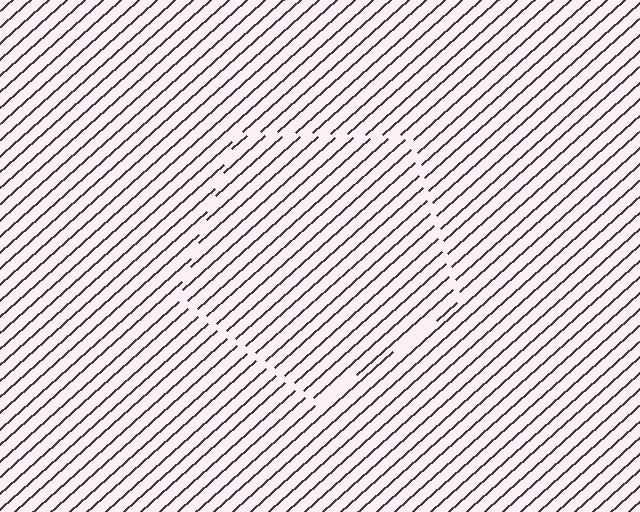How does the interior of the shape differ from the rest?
The interior of the shape contains the same grating, shifted by half a period — the contour is defined by the phase discontinuity where line-ends from the inner and outer gratings abut.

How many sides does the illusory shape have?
5 sides — the line-ends trace a pentagon.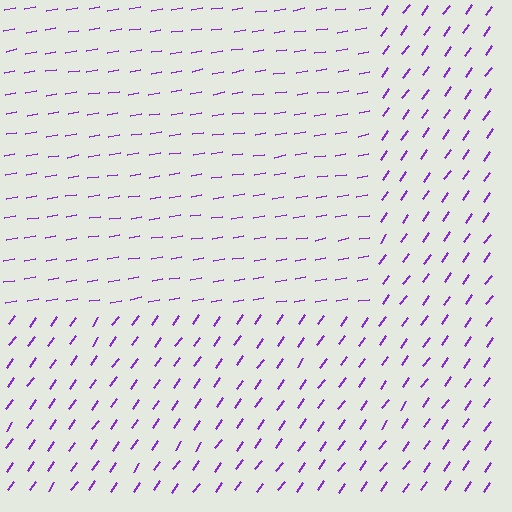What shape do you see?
I see a rectangle.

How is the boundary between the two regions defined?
The boundary is defined purely by a change in line orientation (approximately 45 degrees difference). All lines are the same color and thickness.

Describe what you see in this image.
The image is filled with small purple line segments. A rectangle region in the image has lines oriented differently from the surrounding lines, creating a visible texture boundary.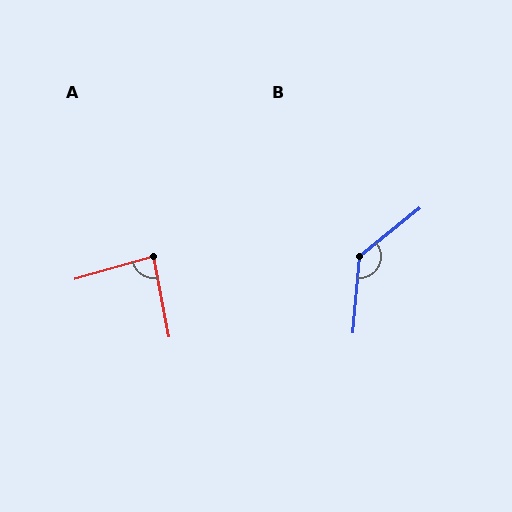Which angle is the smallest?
A, at approximately 84 degrees.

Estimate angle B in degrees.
Approximately 133 degrees.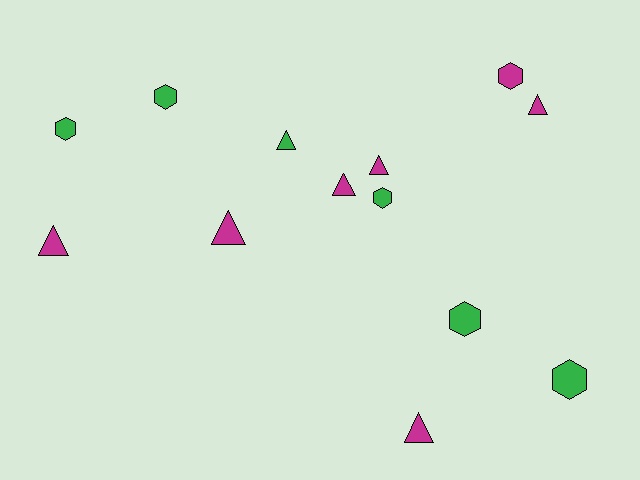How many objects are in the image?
There are 13 objects.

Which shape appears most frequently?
Triangle, with 7 objects.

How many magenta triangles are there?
There are 6 magenta triangles.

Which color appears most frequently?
Magenta, with 7 objects.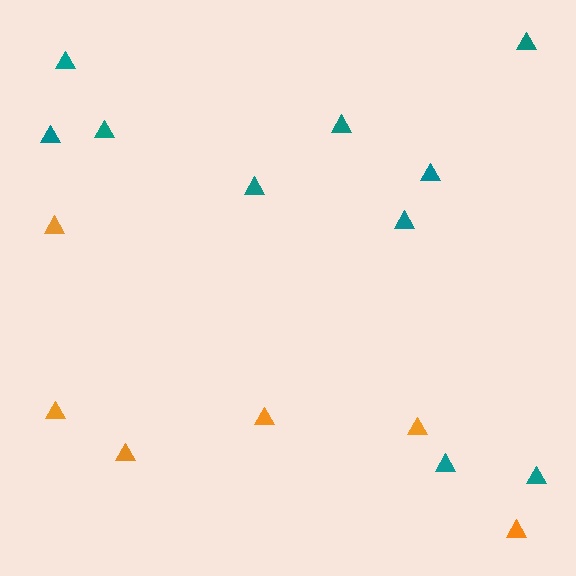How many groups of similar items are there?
There are 2 groups: one group of orange triangles (6) and one group of teal triangles (10).